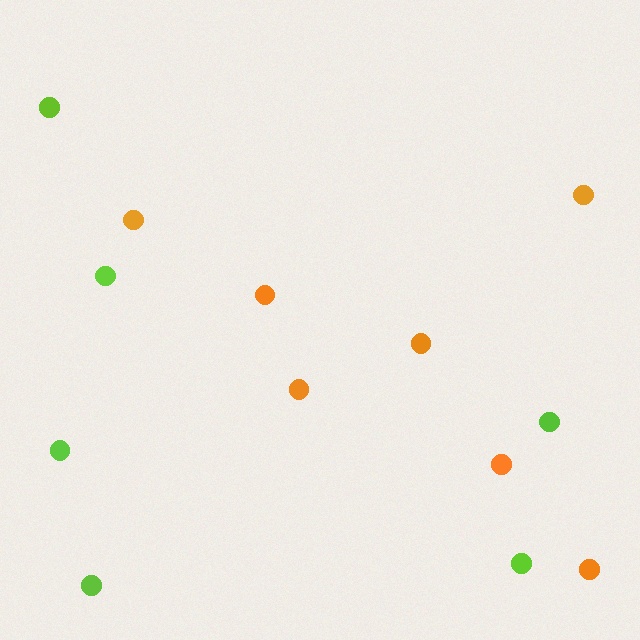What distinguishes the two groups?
There are 2 groups: one group of lime circles (6) and one group of orange circles (7).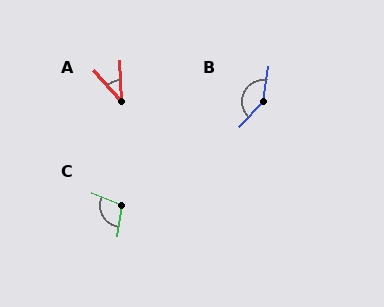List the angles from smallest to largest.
A (39°), C (103°), B (147°).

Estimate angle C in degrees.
Approximately 103 degrees.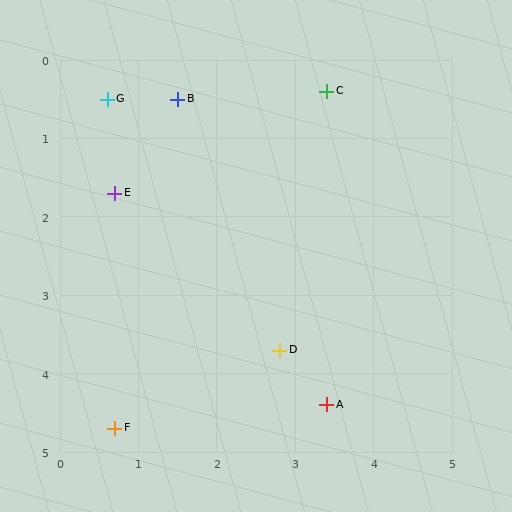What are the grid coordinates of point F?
Point F is at approximately (0.7, 4.7).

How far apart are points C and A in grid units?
Points C and A are about 4.0 grid units apart.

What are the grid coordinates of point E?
Point E is at approximately (0.7, 1.7).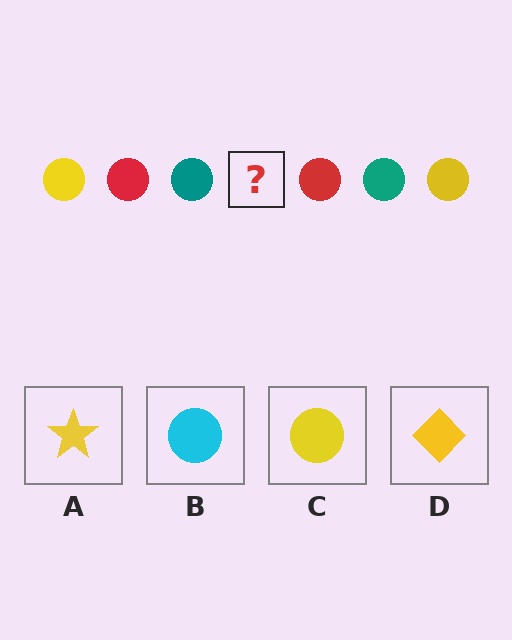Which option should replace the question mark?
Option C.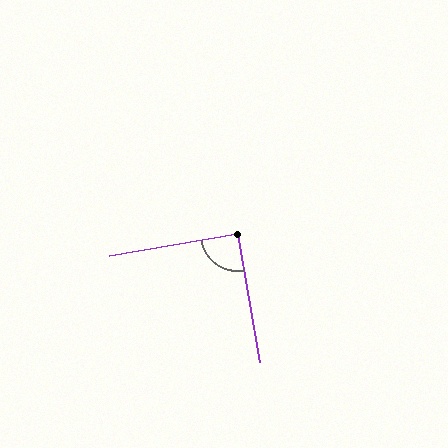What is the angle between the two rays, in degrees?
Approximately 90 degrees.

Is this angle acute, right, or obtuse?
It is approximately a right angle.